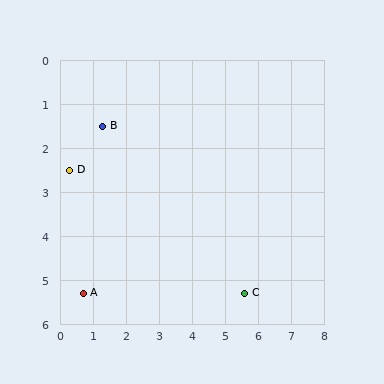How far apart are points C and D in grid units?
Points C and D are about 6.0 grid units apart.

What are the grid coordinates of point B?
Point B is at approximately (1.3, 1.5).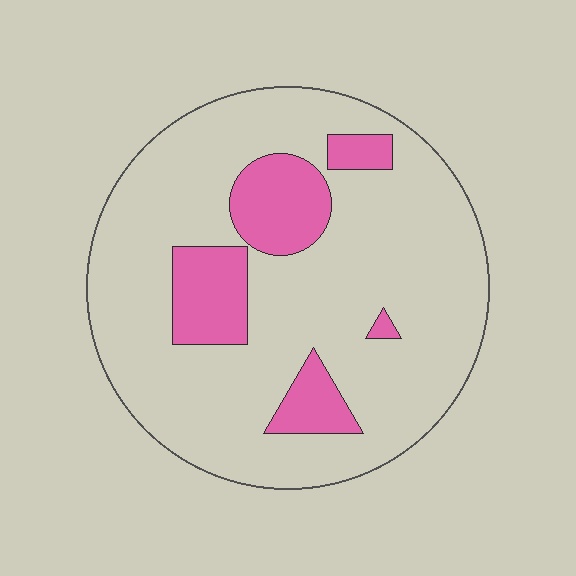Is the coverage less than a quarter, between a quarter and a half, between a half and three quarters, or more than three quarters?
Less than a quarter.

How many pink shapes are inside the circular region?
5.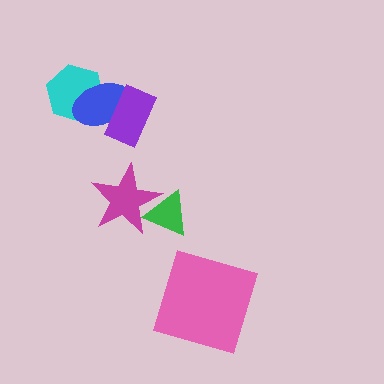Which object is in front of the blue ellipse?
The purple rectangle is in front of the blue ellipse.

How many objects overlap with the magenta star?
1 object overlaps with the magenta star.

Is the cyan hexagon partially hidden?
Yes, it is partially covered by another shape.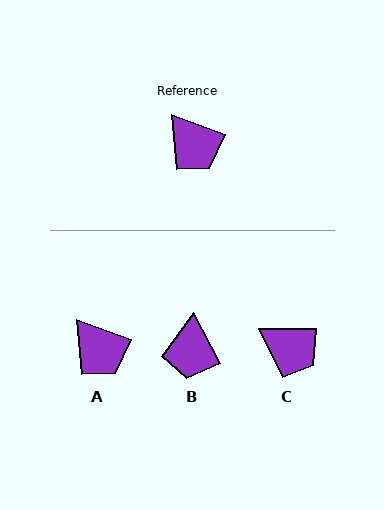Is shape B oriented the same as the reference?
No, it is off by about 41 degrees.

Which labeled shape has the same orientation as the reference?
A.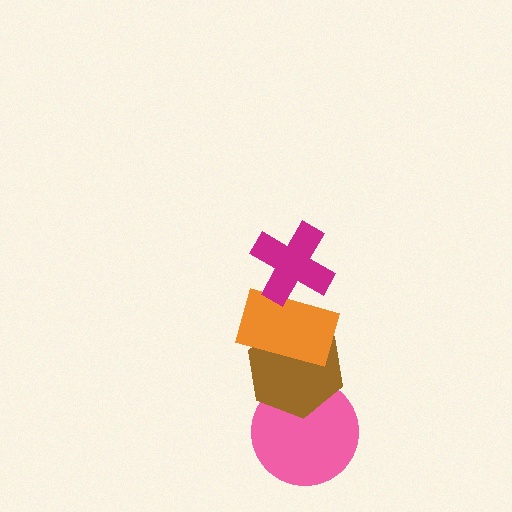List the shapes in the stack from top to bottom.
From top to bottom: the magenta cross, the orange rectangle, the brown hexagon, the pink circle.